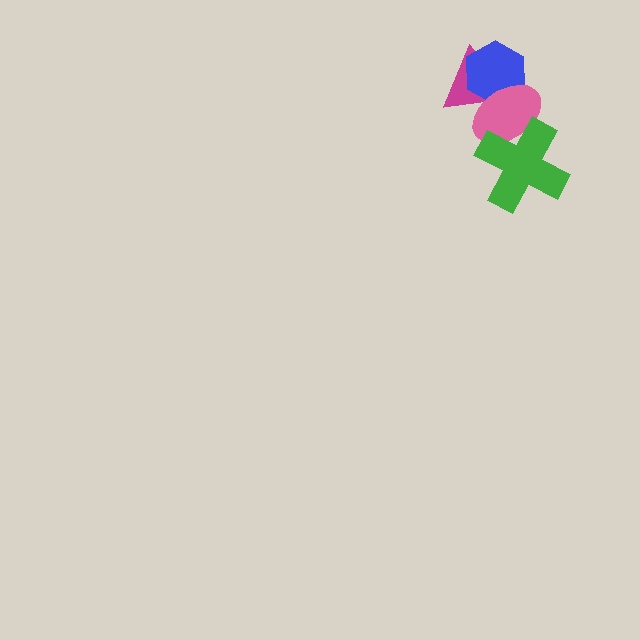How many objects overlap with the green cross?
1 object overlaps with the green cross.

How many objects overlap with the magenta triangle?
2 objects overlap with the magenta triangle.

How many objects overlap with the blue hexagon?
2 objects overlap with the blue hexagon.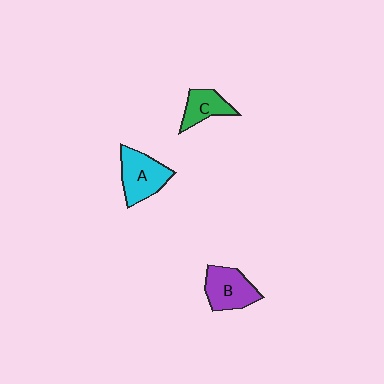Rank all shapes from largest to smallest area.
From largest to smallest: A (cyan), B (purple), C (green).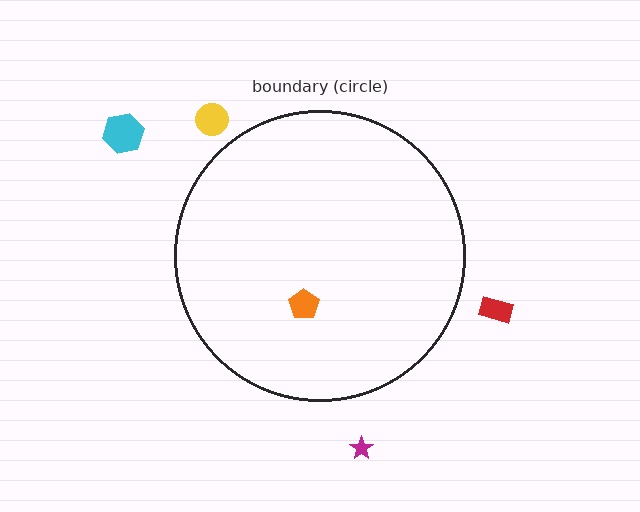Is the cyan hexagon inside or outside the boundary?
Outside.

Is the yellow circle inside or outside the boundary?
Outside.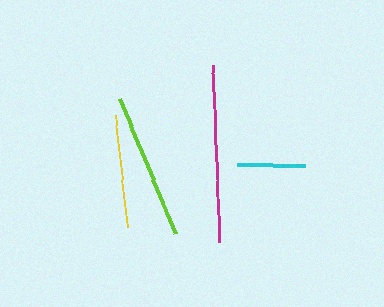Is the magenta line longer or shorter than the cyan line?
The magenta line is longer than the cyan line.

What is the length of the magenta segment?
The magenta segment is approximately 176 pixels long.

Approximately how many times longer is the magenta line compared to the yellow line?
The magenta line is approximately 1.6 times the length of the yellow line.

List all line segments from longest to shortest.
From longest to shortest: magenta, lime, yellow, cyan.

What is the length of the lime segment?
The lime segment is approximately 146 pixels long.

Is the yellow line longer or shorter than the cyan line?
The yellow line is longer than the cyan line.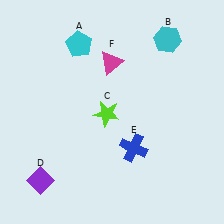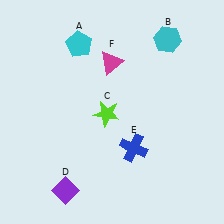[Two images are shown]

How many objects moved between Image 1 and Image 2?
1 object moved between the two images.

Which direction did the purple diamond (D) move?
The purple diamond (D) moved right.